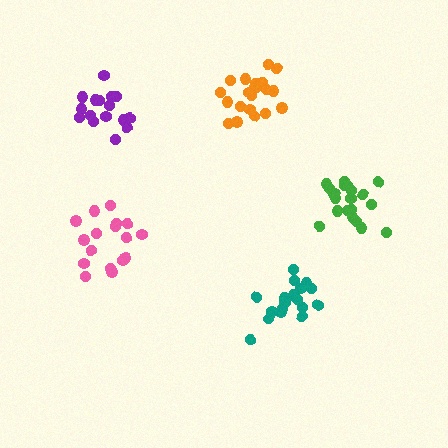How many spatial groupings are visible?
There are 5 spatial groupings.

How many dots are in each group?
Group 1: 19 dots, Group 2: 20 dots, Group 3: 17 dots, Group 4: 16 dots, Group 5: 21 dots (93 total).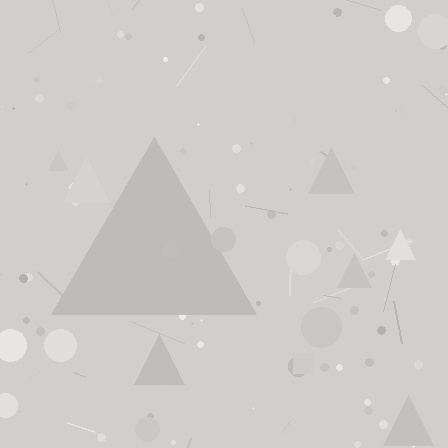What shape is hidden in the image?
A triangle is hidden in the image.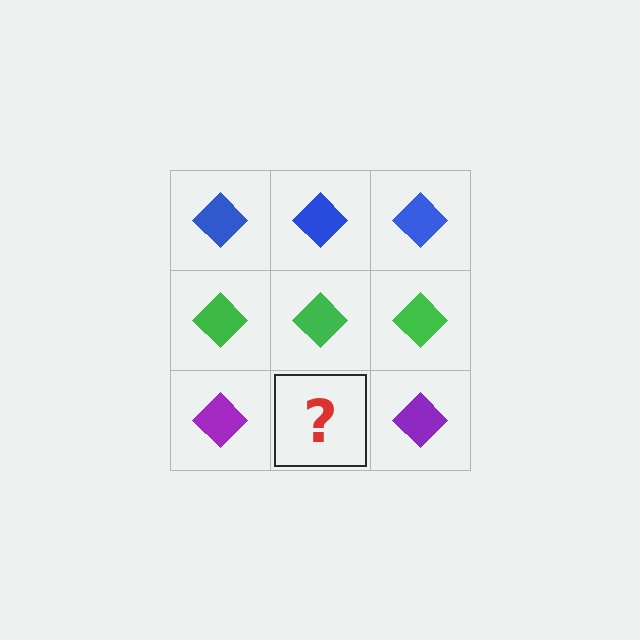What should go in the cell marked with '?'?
The missing cell should contain a purple diamond.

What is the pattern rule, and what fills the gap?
The rule is that each row has a consistent color. The gap should be filled with a purple diamond.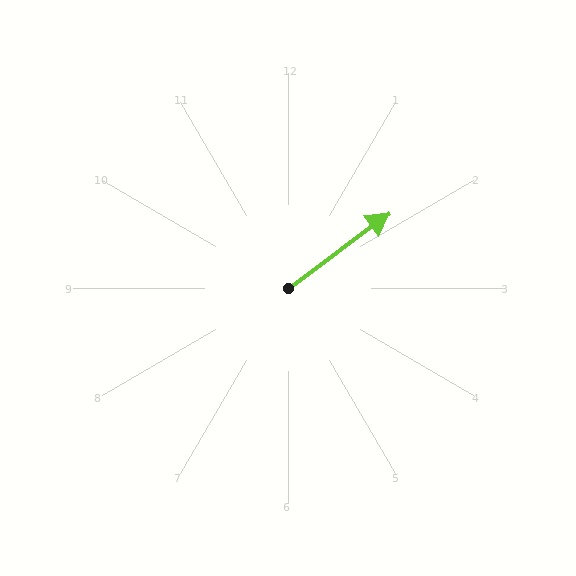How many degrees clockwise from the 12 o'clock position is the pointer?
Approximately 53 degrees.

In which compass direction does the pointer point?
Northeast.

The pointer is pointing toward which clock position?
Roughly 2 o'clock.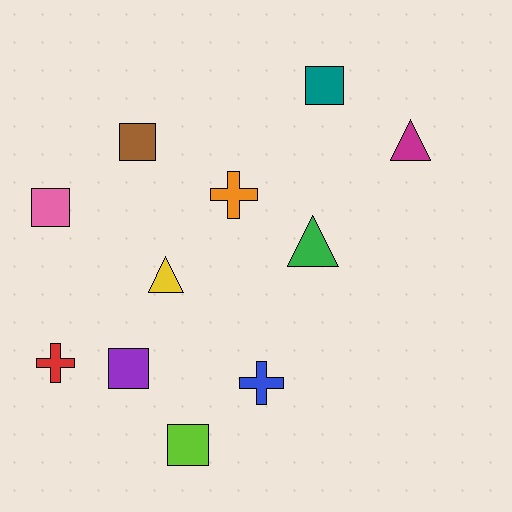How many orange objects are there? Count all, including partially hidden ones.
There is 1 orange object.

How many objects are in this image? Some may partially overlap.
There are 11 objects.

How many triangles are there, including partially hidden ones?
There are 3 triangles.